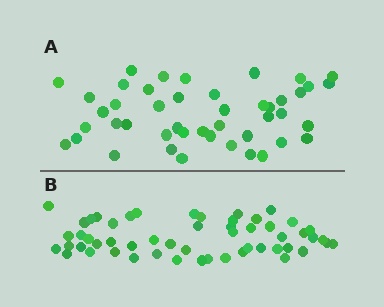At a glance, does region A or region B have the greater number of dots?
Region B (the bottom region) has more dots.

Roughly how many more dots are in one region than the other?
Region B has roughly 8 or so more dots than region A.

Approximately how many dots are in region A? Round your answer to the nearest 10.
About 40 dots. (The exact count is 45, which rounds to 40.)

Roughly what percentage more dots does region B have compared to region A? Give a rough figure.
About 20% more.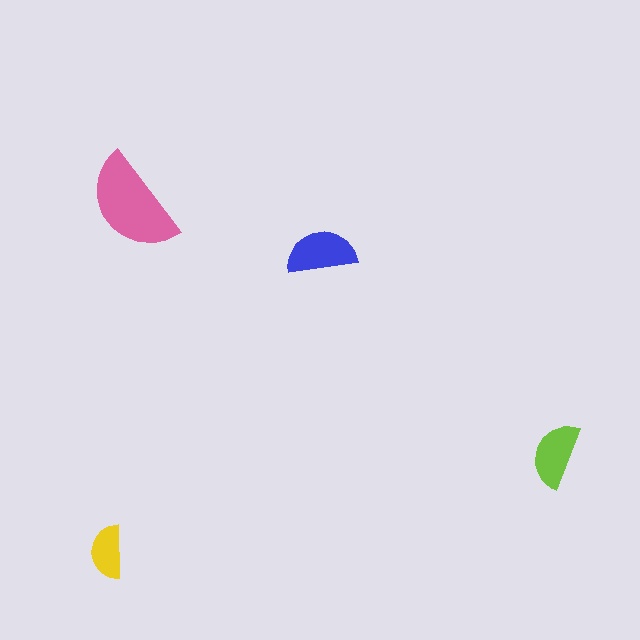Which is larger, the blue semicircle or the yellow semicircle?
The blue one.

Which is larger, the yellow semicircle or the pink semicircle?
The pink one.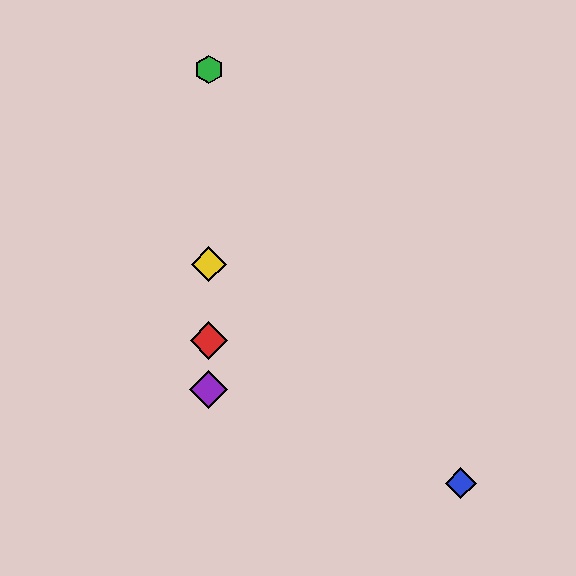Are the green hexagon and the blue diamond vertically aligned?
No, the green hexagon is at x≈209 and the blue diamond is at x≈461.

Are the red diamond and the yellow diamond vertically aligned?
Yes, both are at x≈209.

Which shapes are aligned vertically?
The red diamond, the green hexagon, the yellow diamond, the purple diamond are aligned vertically.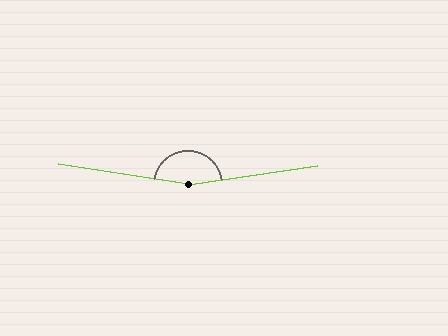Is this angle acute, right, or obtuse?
It is obtuse.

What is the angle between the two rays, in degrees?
Approximately 163 degrees.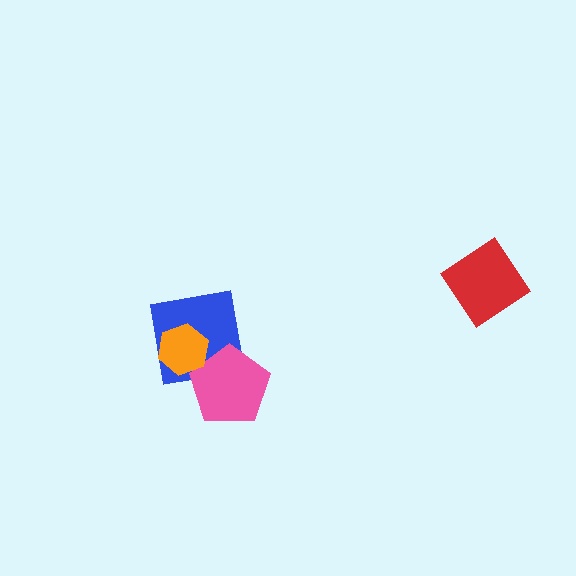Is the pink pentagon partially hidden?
Yes, it is partially covered by another shape.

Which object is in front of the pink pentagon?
The orange hexagon is in front of the pink pentagon.